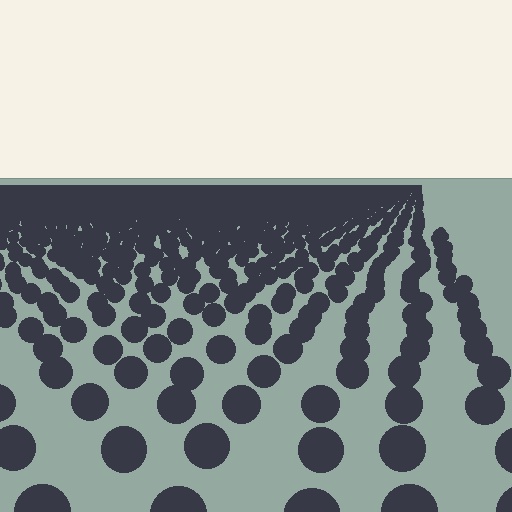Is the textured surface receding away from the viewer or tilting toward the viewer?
The surface is receding away from the viewer. Texture elements get smaller and denser toward the top.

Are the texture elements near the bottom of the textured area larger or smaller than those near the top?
Larger. Near the bottom, elements are closer to the viewer and appear at a bigger on-screen size.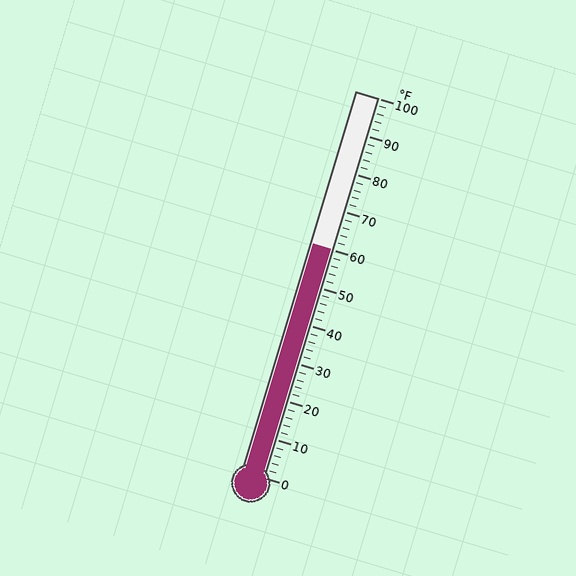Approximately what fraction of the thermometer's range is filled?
The thermometer is filled to approximately 60% of its range.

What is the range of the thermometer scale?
The thermometer scale ranges from 0°F to 100°F.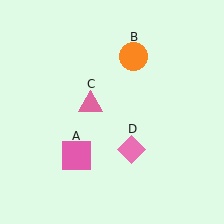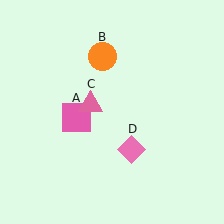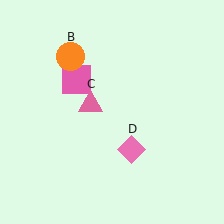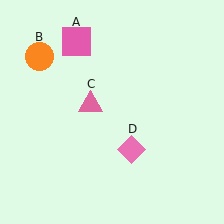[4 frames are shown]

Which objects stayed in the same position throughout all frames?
Pink triangle (object C) and pink diamond (object D) remained stationary.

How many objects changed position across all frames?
2 objects changed position: pink square (object A), orange circle (object B).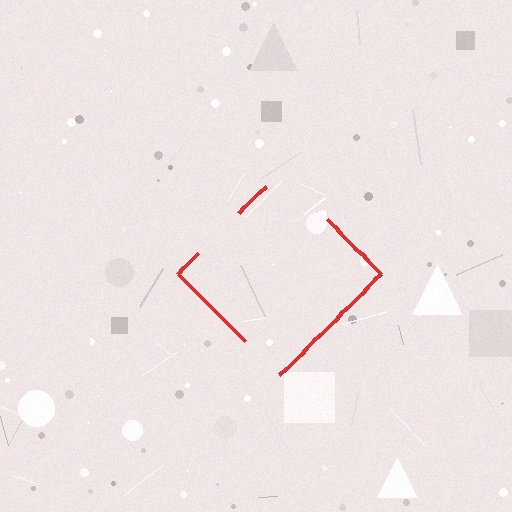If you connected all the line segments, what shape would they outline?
They would outline a diamond.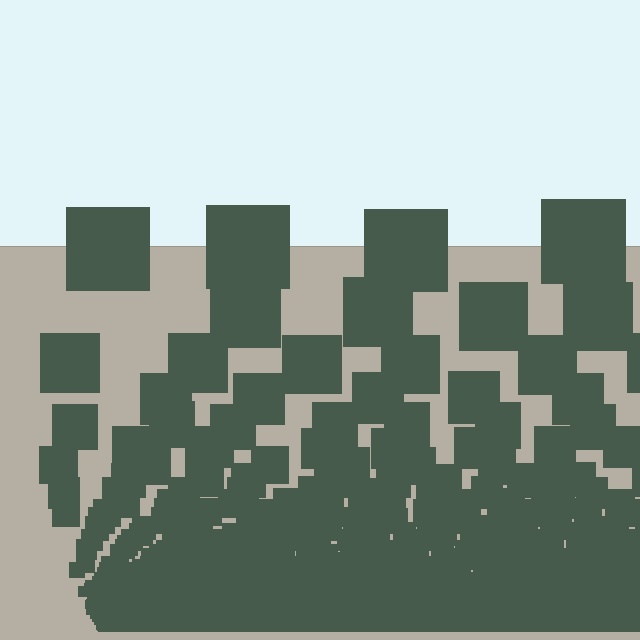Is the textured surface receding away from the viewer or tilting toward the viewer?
The surface appears to tilt toward the viewer. Texture elements get larger and sparser toward the top.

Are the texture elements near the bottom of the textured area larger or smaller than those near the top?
Smaller. The gradient is inverted — elements near the bottom are smaller and denser.